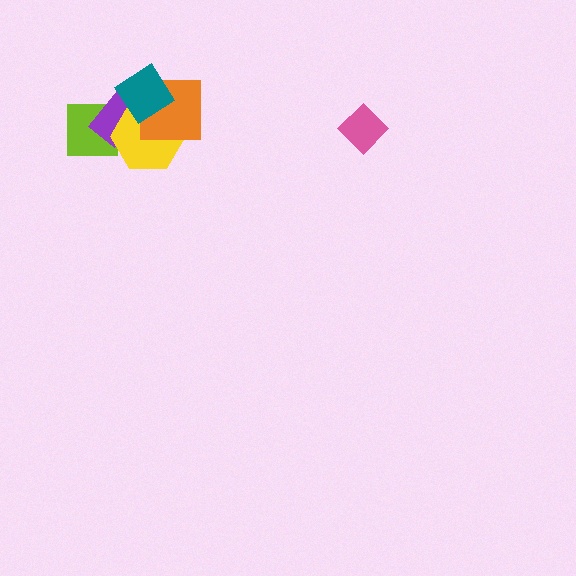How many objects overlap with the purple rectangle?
3 objects overlap with the purple rectangle.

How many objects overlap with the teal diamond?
3 objects overlap with the teal diamond.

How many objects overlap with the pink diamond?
0 objects overlap with the pink diamond.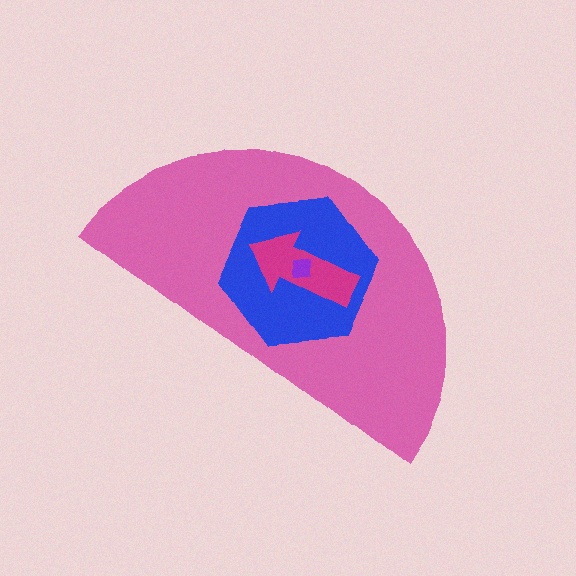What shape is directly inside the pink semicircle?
The blue hexagon.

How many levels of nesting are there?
4.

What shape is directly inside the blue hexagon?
The magenta arrow.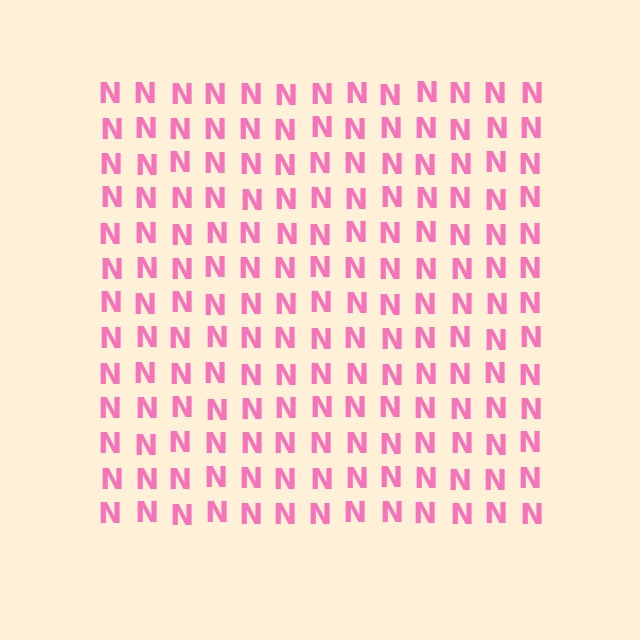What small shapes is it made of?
It is made of small letter N's.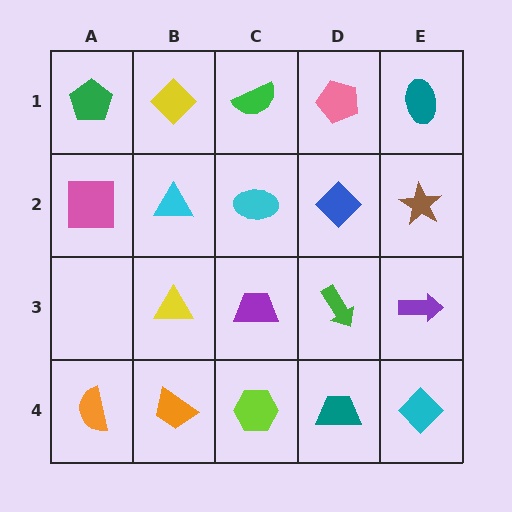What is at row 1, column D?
A pink pentagon.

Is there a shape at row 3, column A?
No, that cell is empty.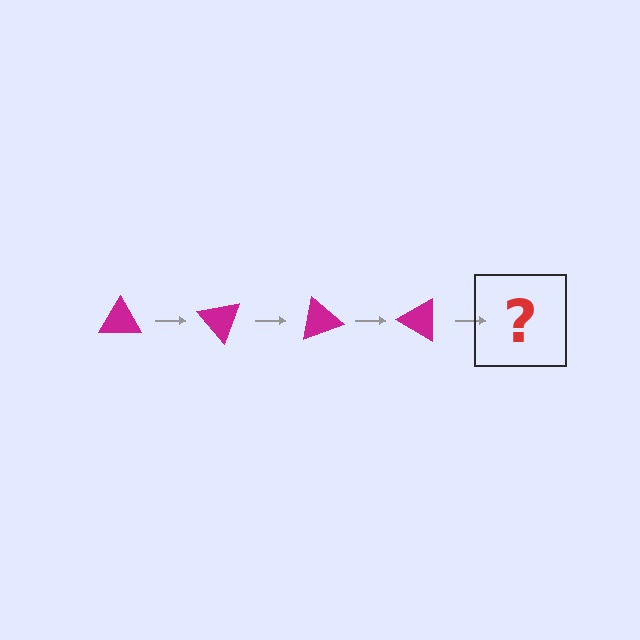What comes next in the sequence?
The next element should be a magenta triangle rotated 200 degrees.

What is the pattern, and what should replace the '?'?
The pattern is that the triangle rotates 50 degrees each step. The '?' should be a magenta triangle rotated 200 degrees.